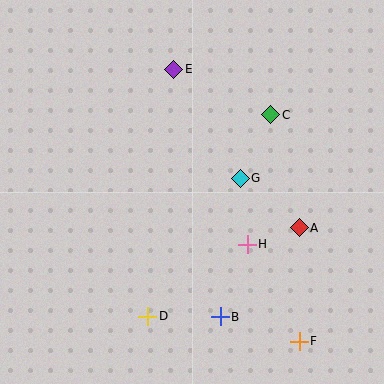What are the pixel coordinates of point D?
Point D is at (148, 316).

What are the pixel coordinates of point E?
Point E is at (174, 69).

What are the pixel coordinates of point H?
Point H is at (247, 244).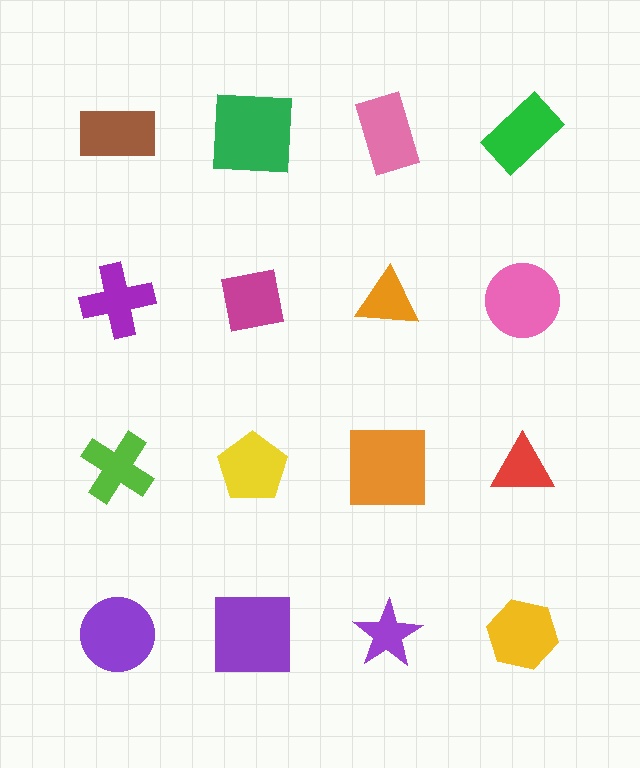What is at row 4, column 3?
A purple star.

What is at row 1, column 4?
A green rectangle.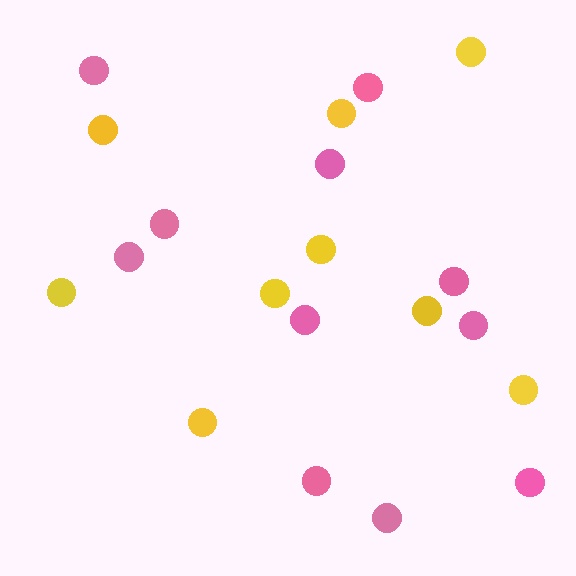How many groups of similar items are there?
There are 2 groups: one group of pink circles (11) and one group of yellow circles (9).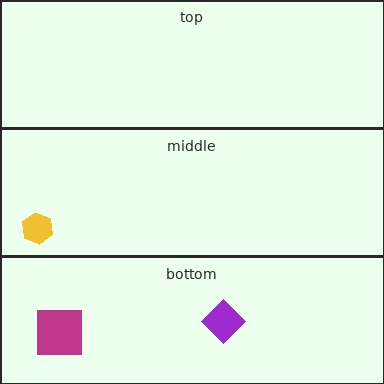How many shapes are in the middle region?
1.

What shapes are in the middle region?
The yellow hexagon.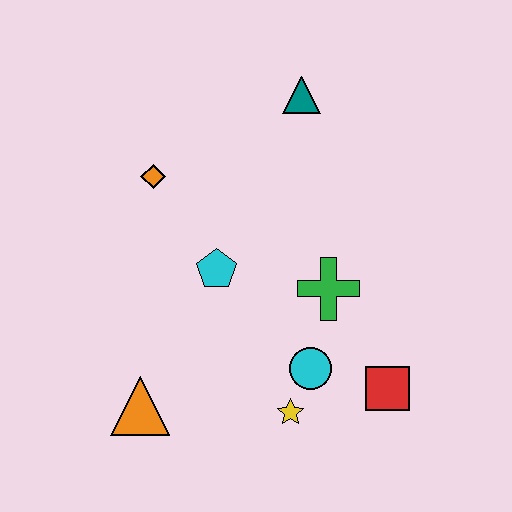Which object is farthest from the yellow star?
The teal triangle is farthest from the yellow star.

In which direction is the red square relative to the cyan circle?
The red square is to the right of the cyan circle.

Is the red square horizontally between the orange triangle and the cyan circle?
No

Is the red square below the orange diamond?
Yes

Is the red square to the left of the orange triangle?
No